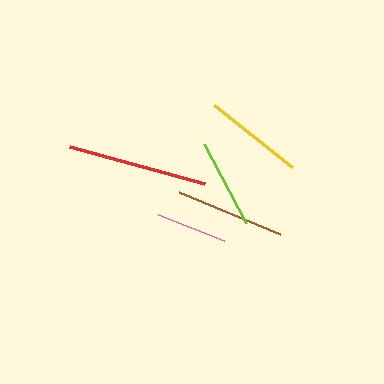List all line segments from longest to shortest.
From longest to shortest: red, brown, yellow, lime, pink.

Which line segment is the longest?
The red line is the longest at approximately 140 pixels.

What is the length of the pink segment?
The pink segment is approximately 72 pixels long.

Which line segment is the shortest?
The pink line is the shortest at approximately 72 pixels.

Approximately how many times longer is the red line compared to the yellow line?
The red line is approximately 1.4 times the length of the yellow line.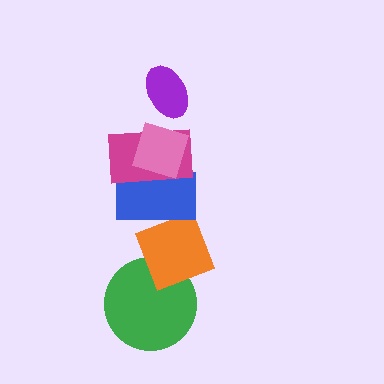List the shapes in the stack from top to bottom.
From top to bottom: the purple ellipse, the pink diamond, the magenta rectangle, the blue rectangle, the orange diamond, the green circle.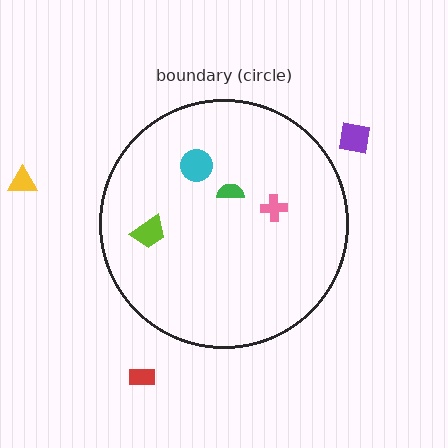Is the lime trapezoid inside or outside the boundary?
Inside.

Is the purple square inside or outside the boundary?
Outside.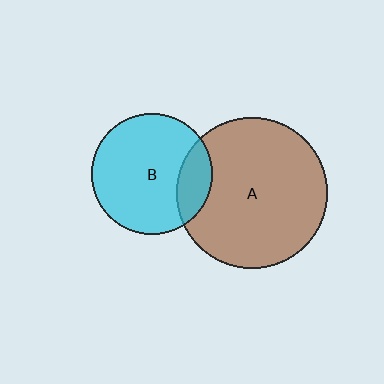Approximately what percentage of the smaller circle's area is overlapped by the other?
Approximately 20%.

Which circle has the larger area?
Circle A (brown).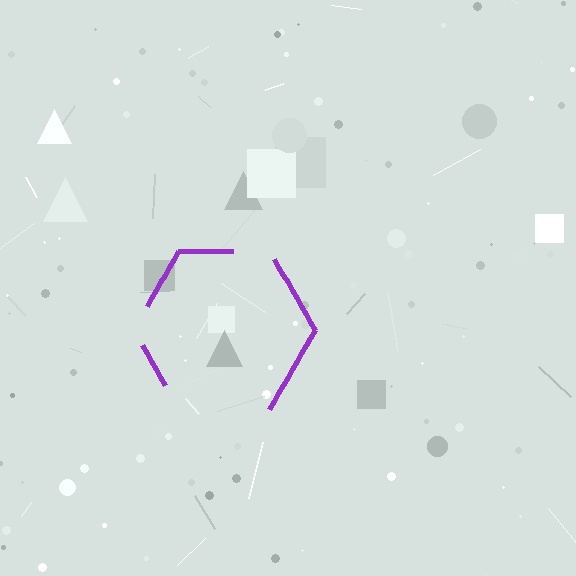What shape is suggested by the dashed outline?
The dashed outline suggests a hexagon.